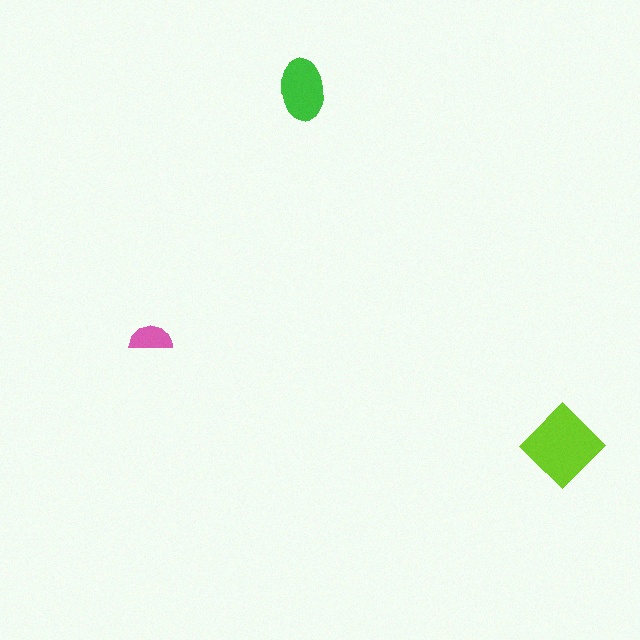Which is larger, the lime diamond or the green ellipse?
The lime diamond.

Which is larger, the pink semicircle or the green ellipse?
The green ellipse.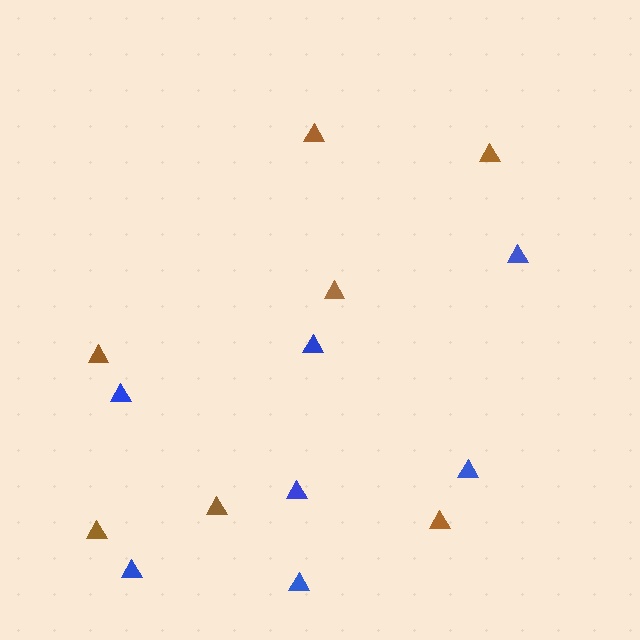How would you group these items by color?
There are 2 groups: one group of blue triangles (7) and one group of brown triangles (7).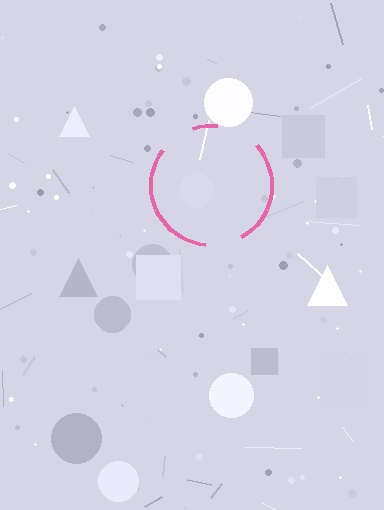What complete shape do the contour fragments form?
The contour fragments form a circle.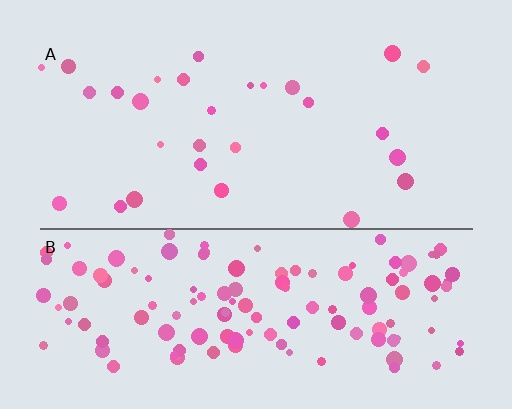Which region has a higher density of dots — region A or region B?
B (the bottom).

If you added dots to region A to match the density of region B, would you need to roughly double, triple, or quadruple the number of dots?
Approximately quadruple.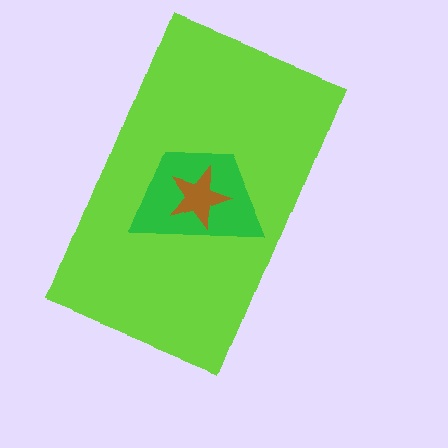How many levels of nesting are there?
3.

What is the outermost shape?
The lime rectangle.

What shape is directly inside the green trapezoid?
The brown star.